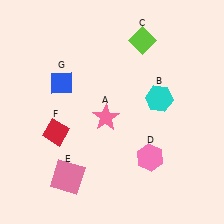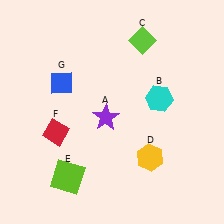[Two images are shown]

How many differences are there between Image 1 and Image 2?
There are 3 differences between the two images.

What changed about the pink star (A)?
In Image 1, A is pink. In Image 2, it changed to purple.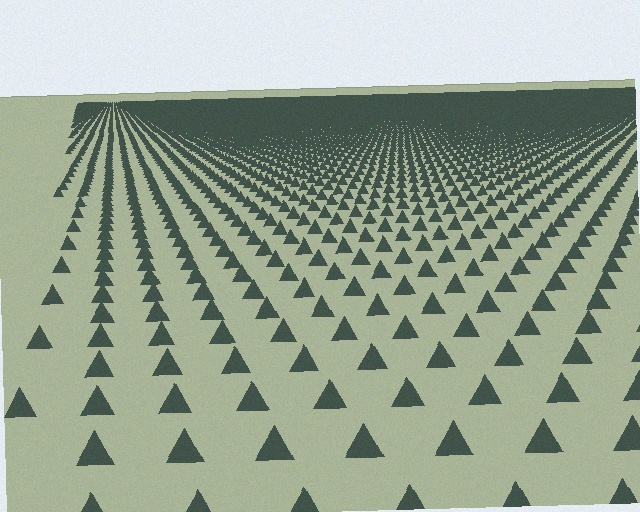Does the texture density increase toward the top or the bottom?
Density increases toward the top.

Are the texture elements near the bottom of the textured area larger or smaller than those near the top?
Larger. Near the bottom, elements are closer to the viewer and appear at a bigger on-screen size.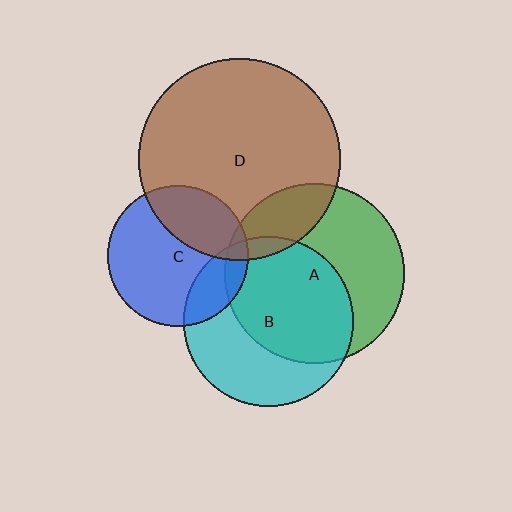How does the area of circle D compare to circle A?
Approximately 1.3 times.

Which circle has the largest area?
Circle D (brown).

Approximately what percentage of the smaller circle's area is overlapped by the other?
Approximately 20%.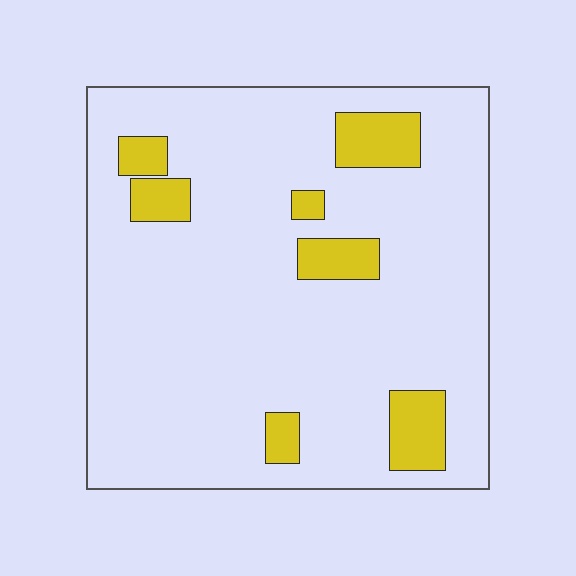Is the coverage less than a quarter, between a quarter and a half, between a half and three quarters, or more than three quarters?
Less than a quarter.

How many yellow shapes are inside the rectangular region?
7.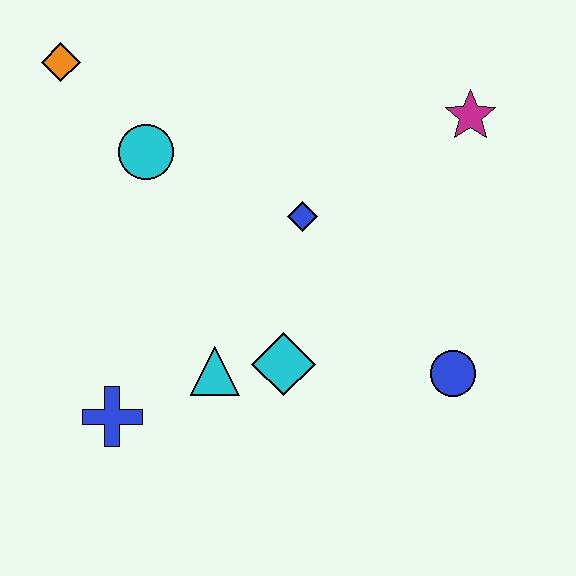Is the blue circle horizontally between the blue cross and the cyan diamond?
No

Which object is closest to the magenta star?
The blue diamond is closest to the magenta star.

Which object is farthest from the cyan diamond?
The orange diamond is farthest from the cyan diamond.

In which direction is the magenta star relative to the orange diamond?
The magenta star is to the right of the orange diamond.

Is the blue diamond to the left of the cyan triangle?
No